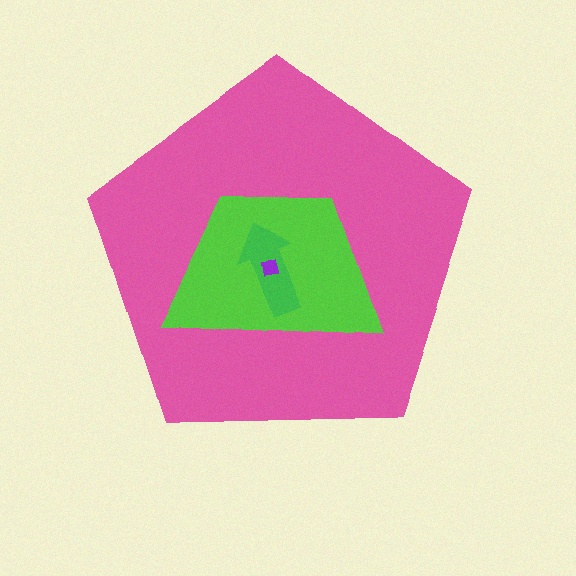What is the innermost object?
The purple square.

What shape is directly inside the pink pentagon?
The lime trapezoid.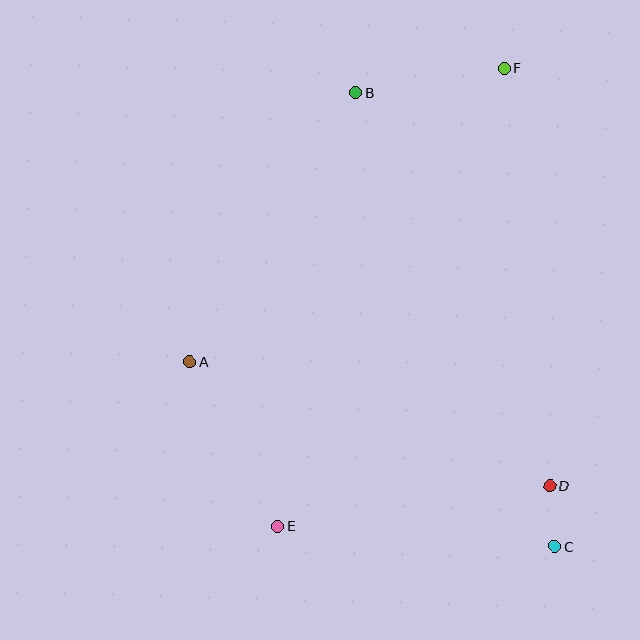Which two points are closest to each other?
Points C and D are closest to each other.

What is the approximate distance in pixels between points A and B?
The distance between A and B is approximately 317 pixels.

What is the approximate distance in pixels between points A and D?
The distance between A and D is approximately 381 pixels.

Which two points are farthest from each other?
Points E and F are farthest from each other.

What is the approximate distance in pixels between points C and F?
The distance between C and F is approximately 481 pixels.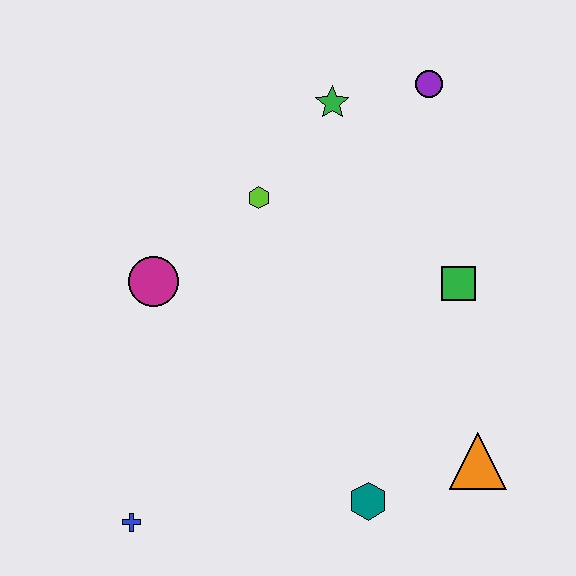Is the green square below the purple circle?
Yes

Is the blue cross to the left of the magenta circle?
Yes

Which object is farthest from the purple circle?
The blue cross is farthest from the purple circle.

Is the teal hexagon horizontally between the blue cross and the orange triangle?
Yes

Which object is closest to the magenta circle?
The lime hexagon is closest to the magenta circle.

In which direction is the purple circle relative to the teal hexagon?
The purple circle is above the teal hexagon.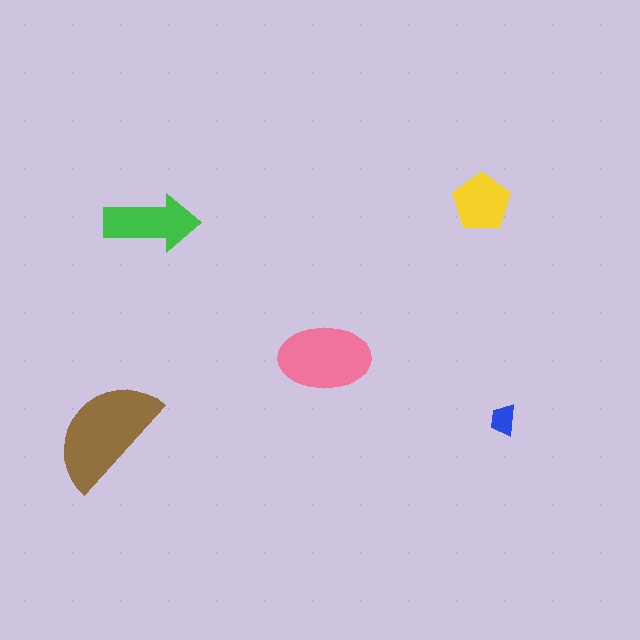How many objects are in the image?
There are 5 objects in the image.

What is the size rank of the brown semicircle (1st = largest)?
1st.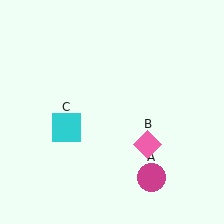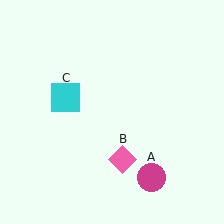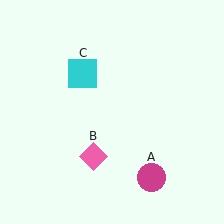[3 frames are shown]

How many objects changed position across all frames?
2 objects changed position: pink diamond (object B), cyan square (object C).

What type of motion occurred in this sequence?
The pink diamond (object B), cyan square (object C) rotated clockwise around the center of the scene.